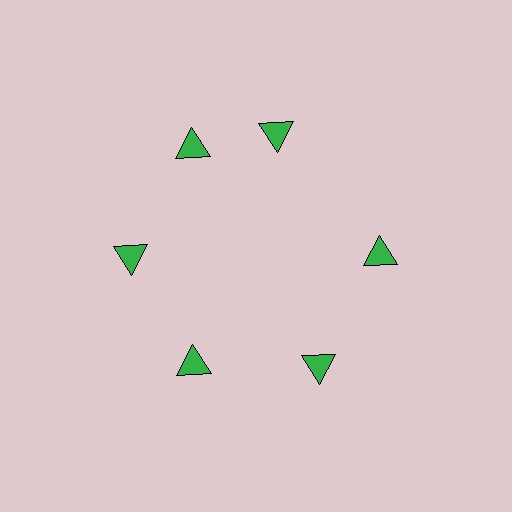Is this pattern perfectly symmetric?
No. The 6 green triangles are arranged in a ring, but one element near the 1 o'clock position is rotated out of alignment along the ring, breaking the 6-fold rotational symmetry.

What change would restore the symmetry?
The symmetry would be restored by rotating it back into even spacing with its neighbors so that all 6 triangles sit at equal angles and equal distance from the center.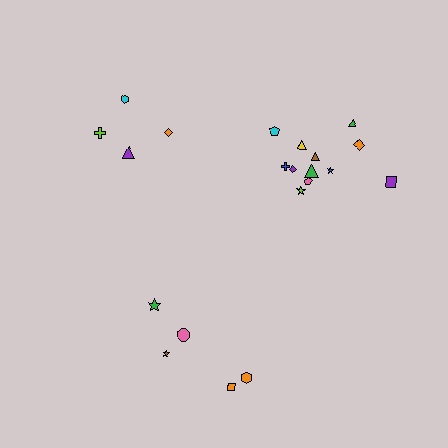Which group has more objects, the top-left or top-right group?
The top-right group.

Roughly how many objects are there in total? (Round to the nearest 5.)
Roughly 20 objects in total.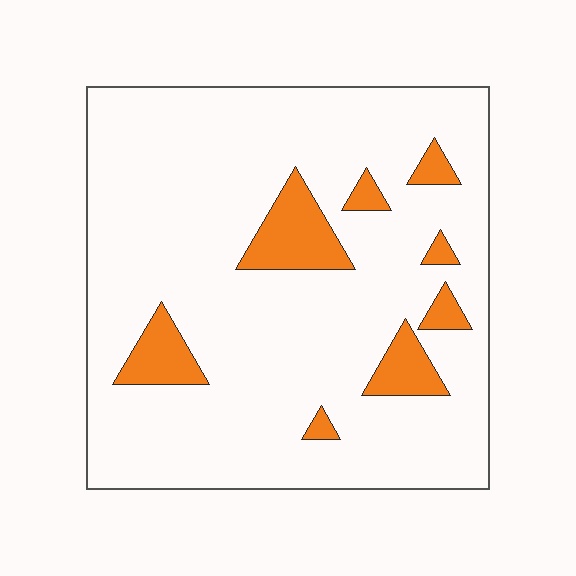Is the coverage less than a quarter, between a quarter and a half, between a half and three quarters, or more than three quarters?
Less than a quarter.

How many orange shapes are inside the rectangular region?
8.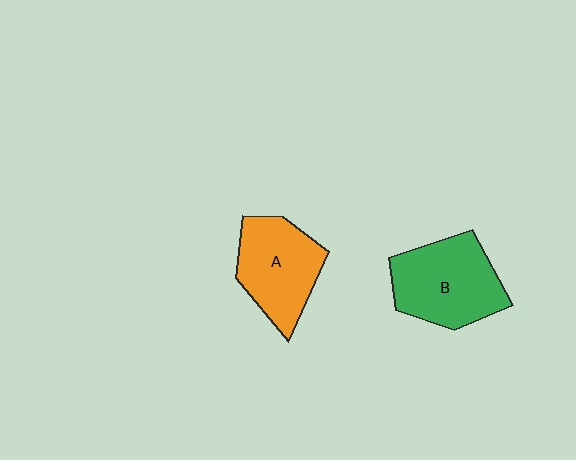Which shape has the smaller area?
Shape A (orange).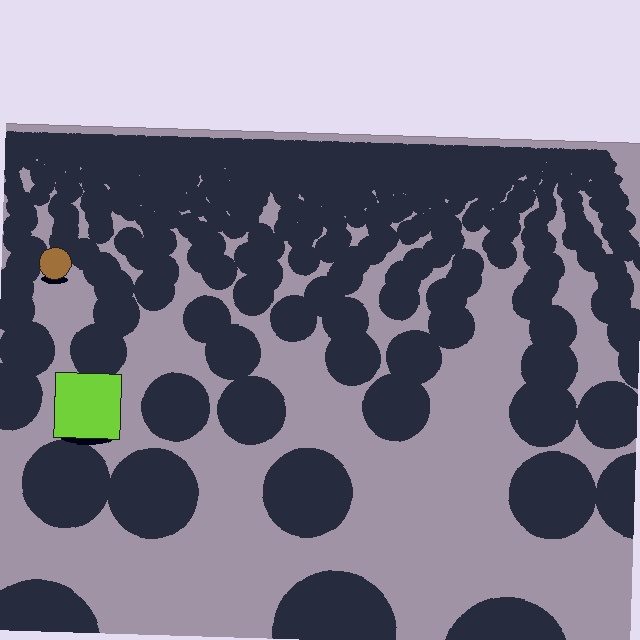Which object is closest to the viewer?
The lime square is closest. The texture marks near it are larger and more spread out.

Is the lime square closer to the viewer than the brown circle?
Yes. The lime square is closer — you can tell from the texture gradient: the ground texture is coarser near it.